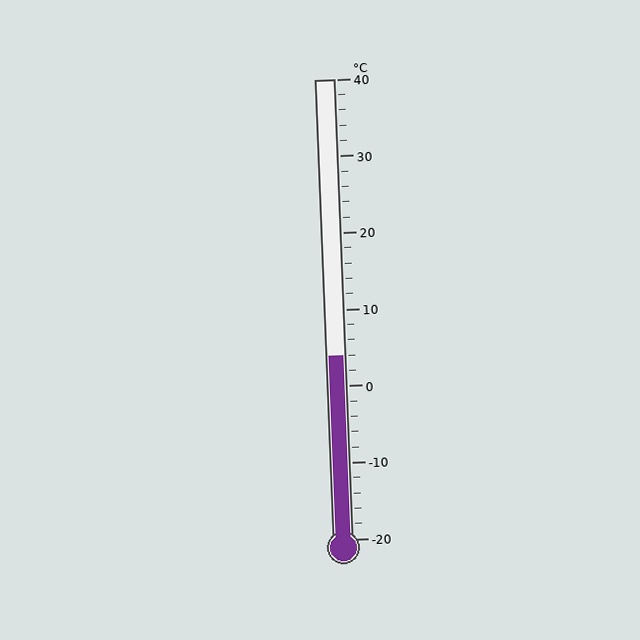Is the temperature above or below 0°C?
The temperature is above 0°C.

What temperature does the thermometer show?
The thermometer shows approximately 4°C.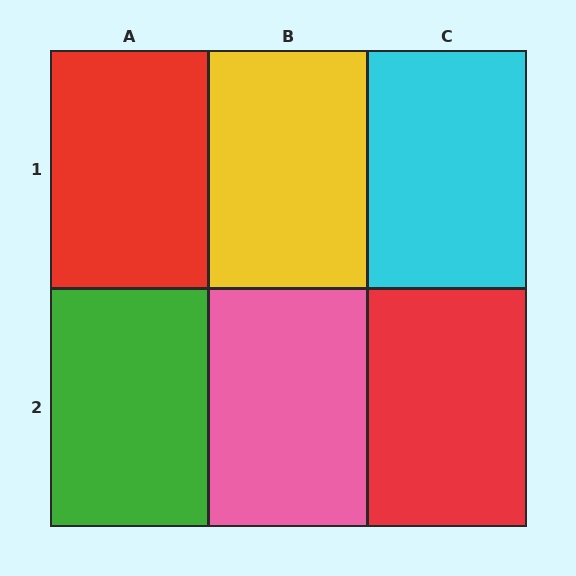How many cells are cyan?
1 cell is cyan.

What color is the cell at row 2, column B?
Pink.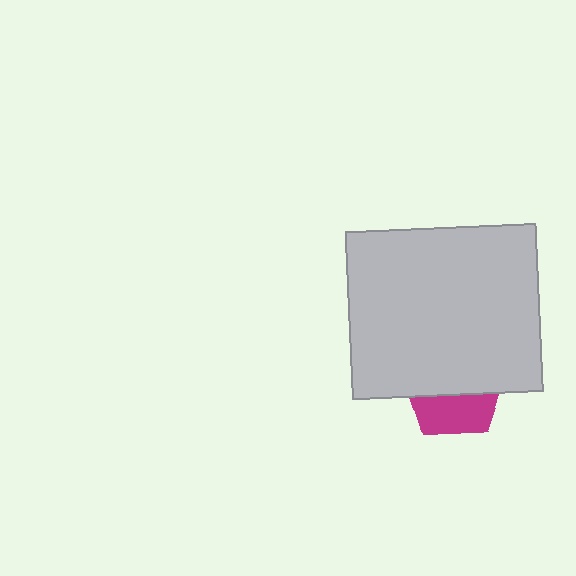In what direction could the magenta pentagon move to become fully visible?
The magenta pentagon could move down. That would shift it out from behind the light gray rectangle entirely.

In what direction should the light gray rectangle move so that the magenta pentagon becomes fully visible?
The light gray rectangle should move up. That is the shortest direction to clear the overlap and leave the magenta pentagon fully visible.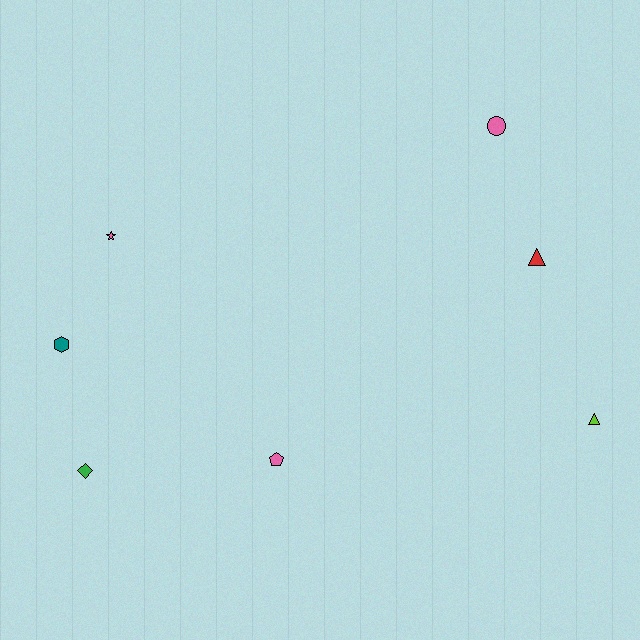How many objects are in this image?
There are 7 objects.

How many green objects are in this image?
There is 1 green object.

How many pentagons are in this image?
There is 1 pentagon.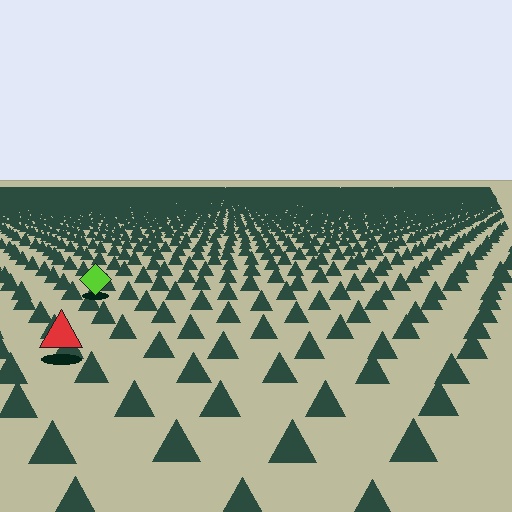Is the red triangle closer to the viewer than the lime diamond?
Yes. The red triangle is closer — you can tell from the texture gradient: the ground texture is coarser near it.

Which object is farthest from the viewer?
The lime diamond is farthest from the viewer. It appears smaller and the ground texture around it is denser.